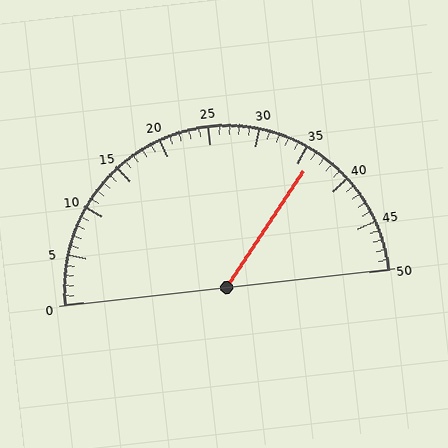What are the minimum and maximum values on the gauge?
The gauge ranges from 0 to 50.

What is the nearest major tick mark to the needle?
The nearest major tick mark is 35.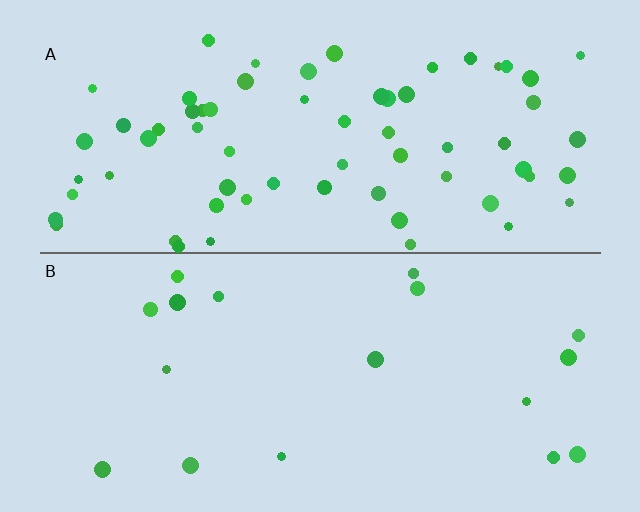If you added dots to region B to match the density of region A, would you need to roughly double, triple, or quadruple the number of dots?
Approximately quadruple.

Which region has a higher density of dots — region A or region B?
A (the top).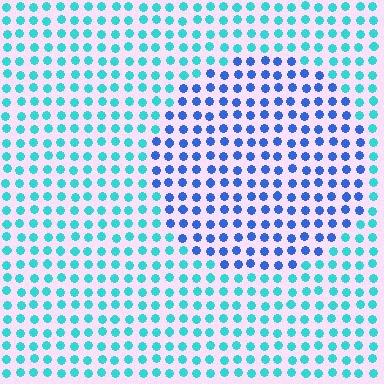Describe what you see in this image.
The image is filled with small cyan elements in a uniform arrangement. A circle-shaped region is visible where the elements are tinted to a slightly different hue, forming a subtle color boundary.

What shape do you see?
I see a circle.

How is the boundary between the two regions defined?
The boundary is defined purely by a slight shift in hue (about 44 degrees). Spacing, size, and orientation are identical on both sides.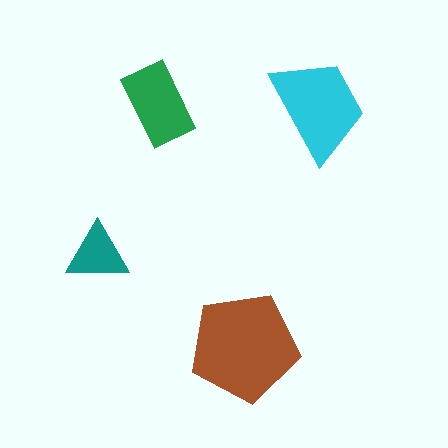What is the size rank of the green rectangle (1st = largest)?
3rd.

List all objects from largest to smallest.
The brown pentagon, the cyan trapezoid, the green rectangle, the teal triangle.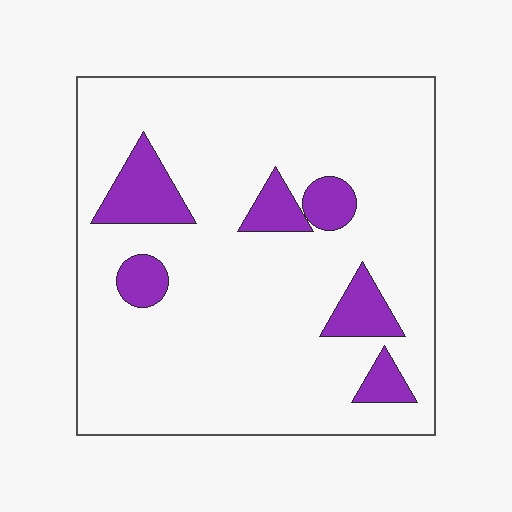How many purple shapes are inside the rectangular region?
6.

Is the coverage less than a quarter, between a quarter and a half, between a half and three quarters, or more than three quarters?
Less than a quarter.